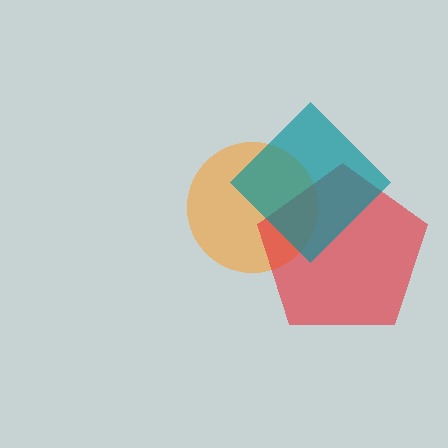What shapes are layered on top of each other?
The layered shapes are: an orange circle, a red pentagon, a teal diamond.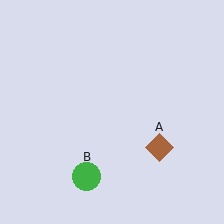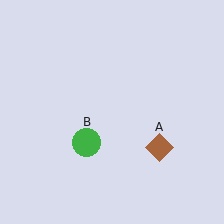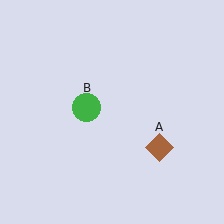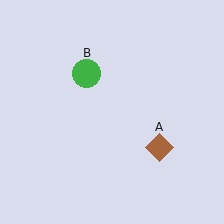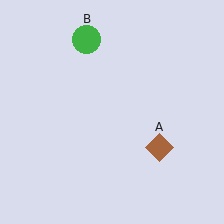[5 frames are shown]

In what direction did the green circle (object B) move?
The green circle (object B) moved up.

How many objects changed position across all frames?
1 object changed position: green circle (object B).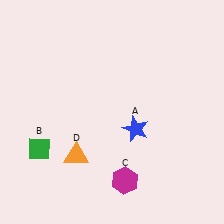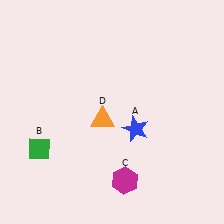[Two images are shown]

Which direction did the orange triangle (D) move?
The orange triangle (D) moved up.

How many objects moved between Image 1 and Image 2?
1 object moved between the two images.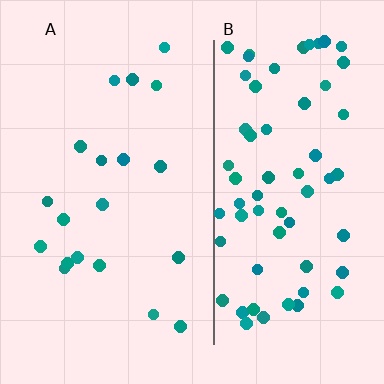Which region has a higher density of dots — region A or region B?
B (the right).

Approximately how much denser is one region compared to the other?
Approximately 3.4× — region B over region A.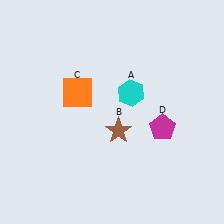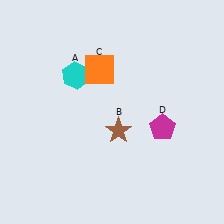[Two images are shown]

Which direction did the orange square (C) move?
The orange square (C) moved up.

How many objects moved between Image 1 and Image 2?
2 objects moved between the two images.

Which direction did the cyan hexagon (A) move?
The cyan hexagon (A) moved left.